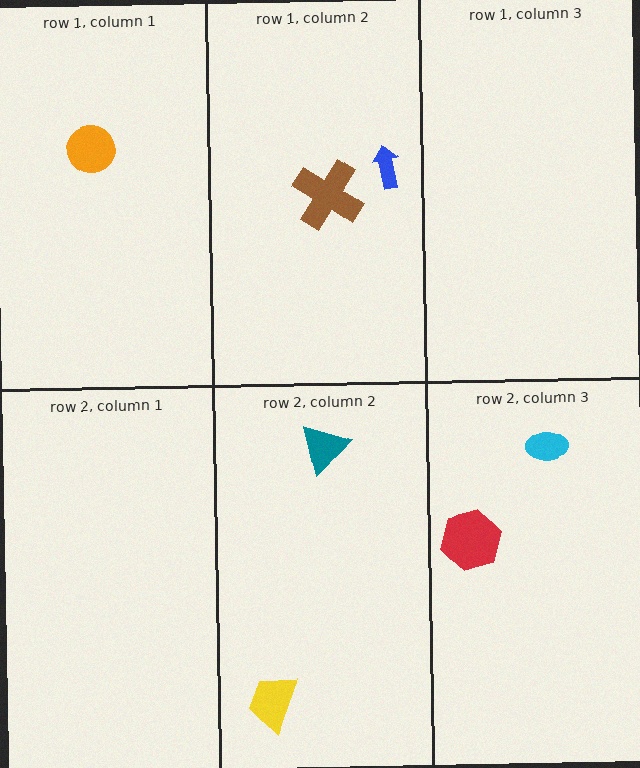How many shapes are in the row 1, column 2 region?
2.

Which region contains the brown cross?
The row 1, column 2 region.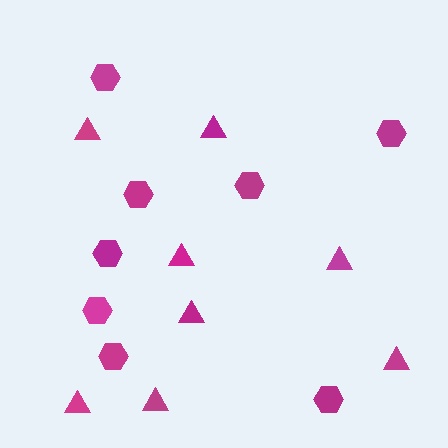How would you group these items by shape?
There are 2 groups: one group of triangles (8) and one group of hexagons (8).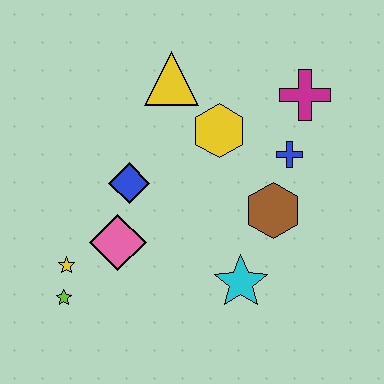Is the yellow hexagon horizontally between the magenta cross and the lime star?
Yes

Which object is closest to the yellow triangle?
The yellow hexagon is closest to the yellow triangle.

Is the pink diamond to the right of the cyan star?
No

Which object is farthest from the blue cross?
The lime star is farthest from the blue cross.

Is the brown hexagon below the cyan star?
No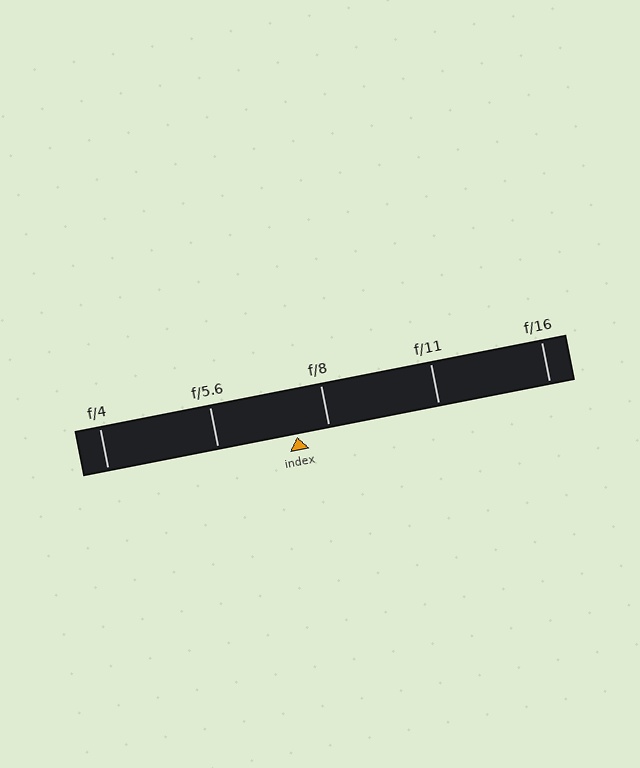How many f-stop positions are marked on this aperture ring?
There are 5 f-stop positions marked.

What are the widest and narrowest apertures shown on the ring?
The widest aperture shown is f/4 and the narrowest is f/16.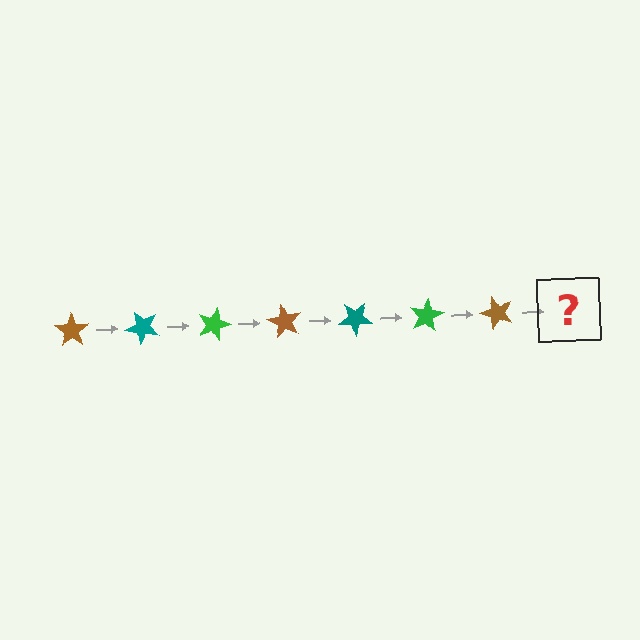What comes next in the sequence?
The next element should be a teal star, rotated 315 degrees from the start.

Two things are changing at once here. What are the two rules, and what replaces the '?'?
The two rules are that it rotates 45 degrees each step and the color cycles through brown, teal, and green. The '?' should be a teal star, rotated 315 degrees from the start.